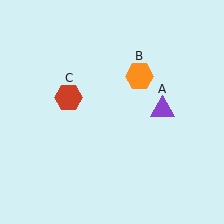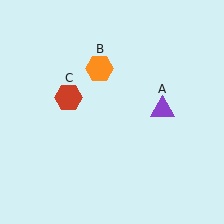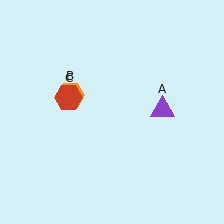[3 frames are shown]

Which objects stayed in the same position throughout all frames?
Purple triangle (object A) and red hexagon (object C) remained stationary.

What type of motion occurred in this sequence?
The orange hexagon (object B) rotated counterclockwise around the center of the scene.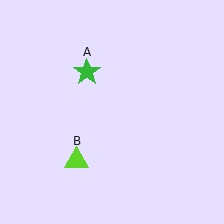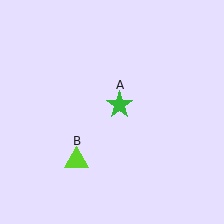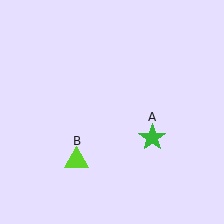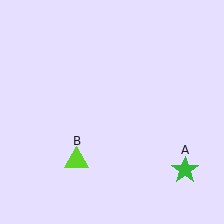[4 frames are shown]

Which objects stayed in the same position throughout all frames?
Lime triangle (object B) remained stationary.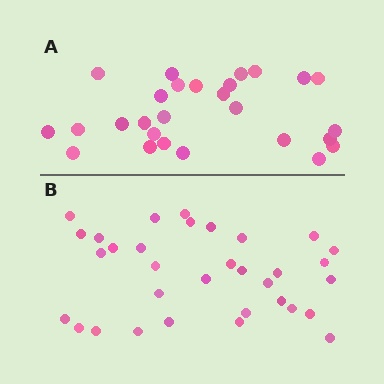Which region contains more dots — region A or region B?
Region B (the bottom region) has more dots.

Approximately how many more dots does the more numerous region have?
Region B has about 6 more dots than region A.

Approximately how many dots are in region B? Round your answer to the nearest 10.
About 30 dots. (The exact count is 33, which rounds to 30.)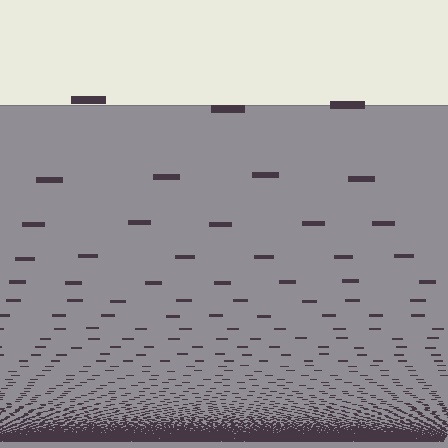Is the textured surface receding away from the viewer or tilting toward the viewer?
The surface appears to tilt toward the viewer. Texture elements get larger and sparser toward the top.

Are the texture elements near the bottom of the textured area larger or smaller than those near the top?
Smaller. The gradient is inverted — elements near the bottom are smaller and denser.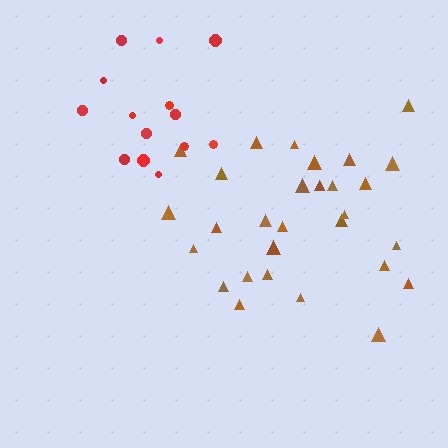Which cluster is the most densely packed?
Brown.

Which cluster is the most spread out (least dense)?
Red.